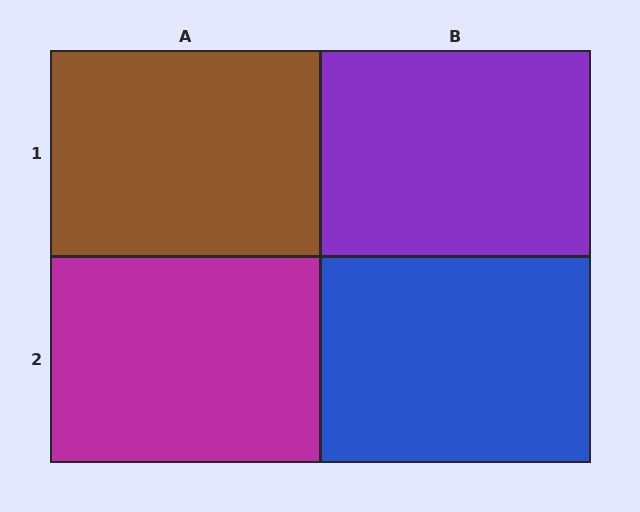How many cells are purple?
1 cell is purple.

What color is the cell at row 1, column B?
Purple.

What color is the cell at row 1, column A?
Brown.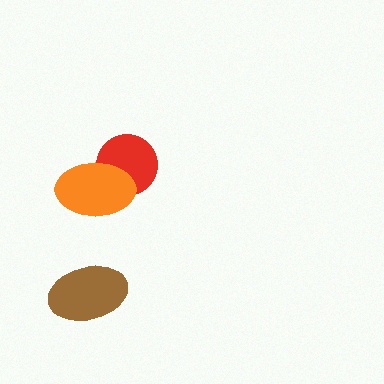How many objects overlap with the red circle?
1 object overlaps with the red circle.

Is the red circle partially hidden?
Yes, it is partially covered by another shape.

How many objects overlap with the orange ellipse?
1 object overlaps with the orange ellipse.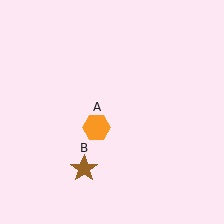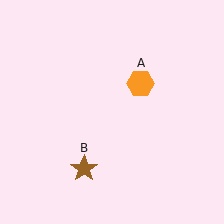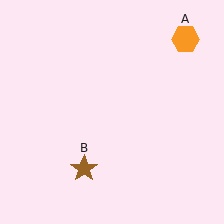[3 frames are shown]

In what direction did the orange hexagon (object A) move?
The orange hexagon (object A) moved up and to the right.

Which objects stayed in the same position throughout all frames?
Brown star (object B) remained stationary.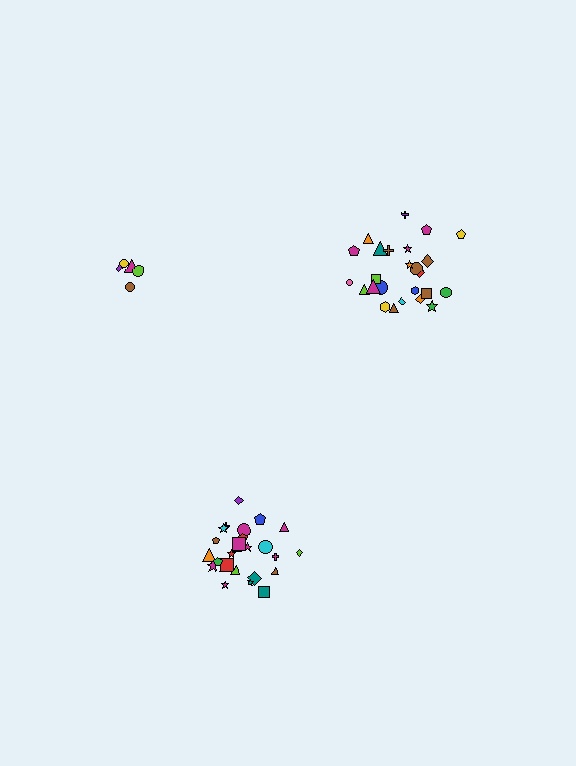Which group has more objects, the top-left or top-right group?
The top-right group.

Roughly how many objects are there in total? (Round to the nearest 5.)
Roughly 55 objects in total.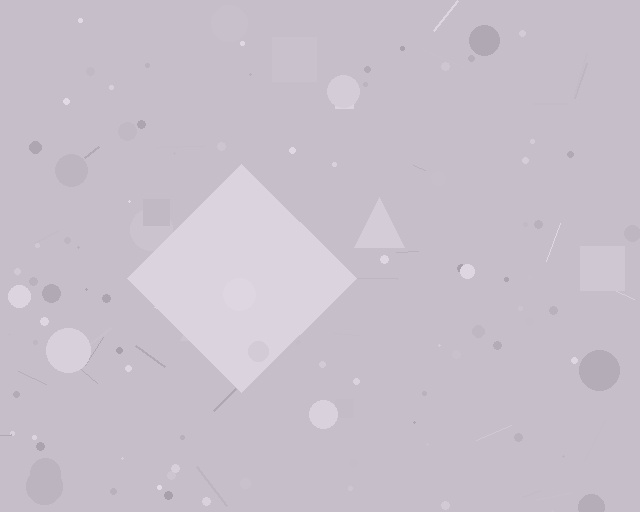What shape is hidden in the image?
A diamond is hidden in the image.